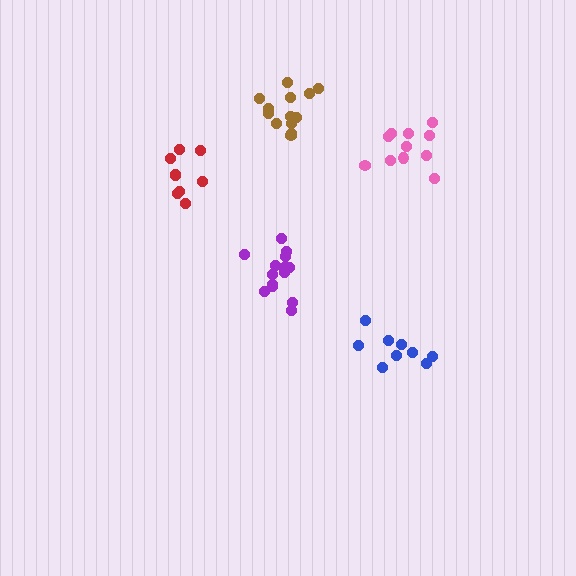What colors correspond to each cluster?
The clusters are colored: purple, brown, blue, red, pink.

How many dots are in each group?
Group 1: 14 dots, Group 2: 14 dots, Group 3: 9 dots, Group 4: 9 dots, Group 5: 11 dots (57 total).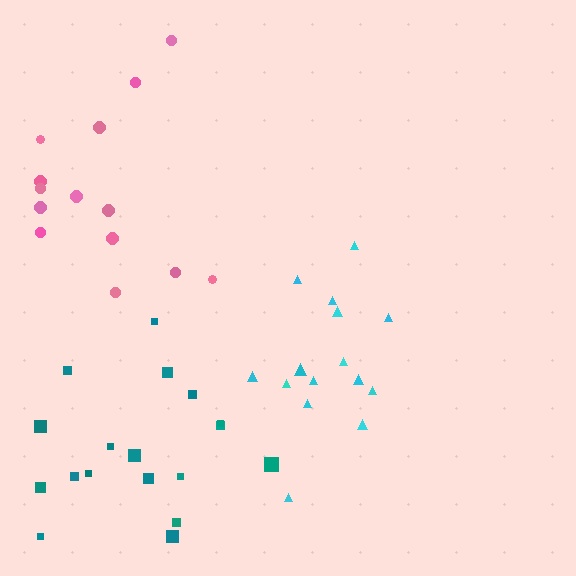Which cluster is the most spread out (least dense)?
Pink.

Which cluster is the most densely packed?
Cyan.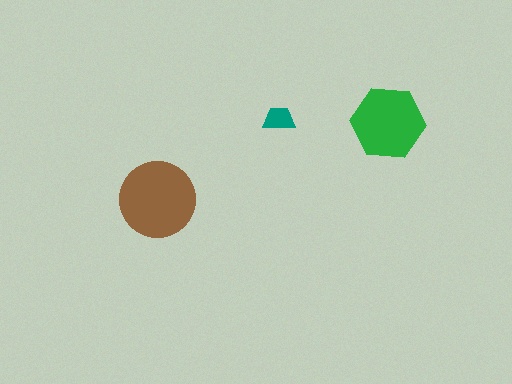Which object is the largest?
The brown circle.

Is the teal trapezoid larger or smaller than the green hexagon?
Smaller.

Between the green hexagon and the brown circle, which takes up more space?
The brown circle.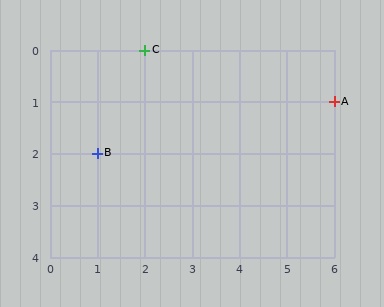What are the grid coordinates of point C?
Point C is at grid coordinates (2, 0).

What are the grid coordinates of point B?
Point B is at grid coordinates (1, 2).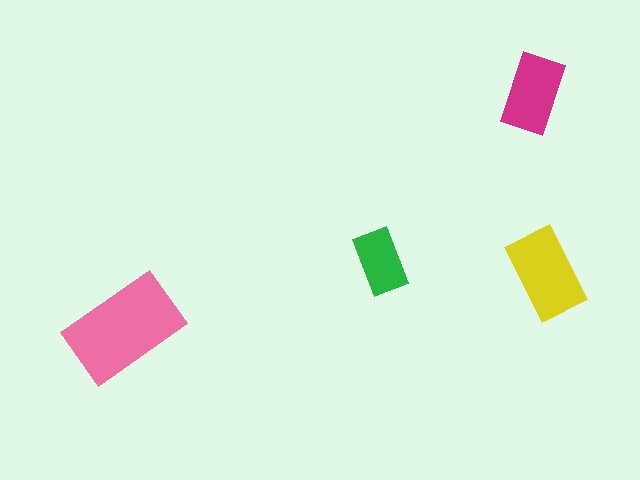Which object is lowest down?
The pink rectangle is bottommost.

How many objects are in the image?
There are 4 objects in the image.